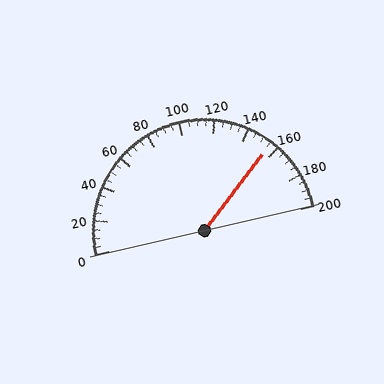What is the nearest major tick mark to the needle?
The nearest major tick mark is 160.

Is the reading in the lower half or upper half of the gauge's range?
The reading is in the upper half of the range (0 to 200).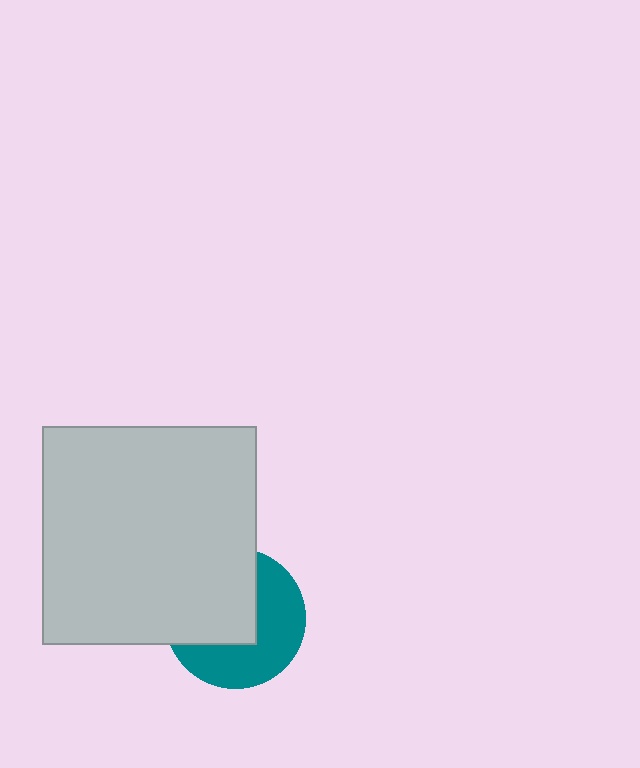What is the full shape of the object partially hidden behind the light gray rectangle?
The partially hidden object is a teal circle.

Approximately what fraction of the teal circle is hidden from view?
Roughly 50% of the teal circle is hidden behind the light gray rectangle.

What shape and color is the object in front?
The object in front is a light gray rectangle.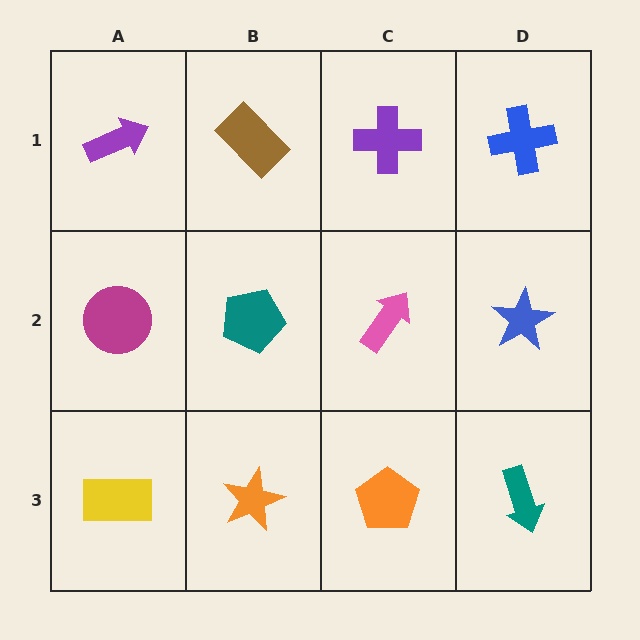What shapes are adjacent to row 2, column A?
A purple arrow (row 1, column A), a yellow rectangle (row 3, column A), a teal pentagon (row 2, column B).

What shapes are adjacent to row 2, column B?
A brown rectangle (row 1, column B), an orange star (row 3, column B), a magenta circle (row 2, column A), a pink arrow (row 2, column C).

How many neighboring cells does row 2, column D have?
3.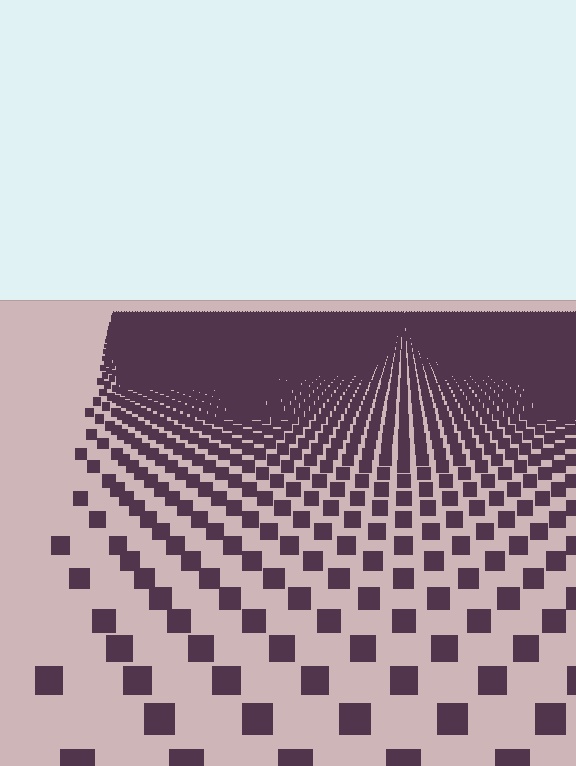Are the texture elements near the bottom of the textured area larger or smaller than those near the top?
Larger. Near the bottom, elements are closer to the viewer and appear at a bigger on-screen size.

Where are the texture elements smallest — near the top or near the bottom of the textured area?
Near the top.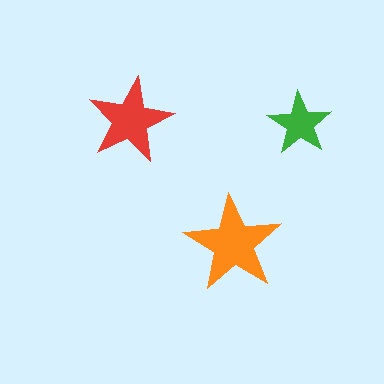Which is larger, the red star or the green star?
The red one.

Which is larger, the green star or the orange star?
The orange one.